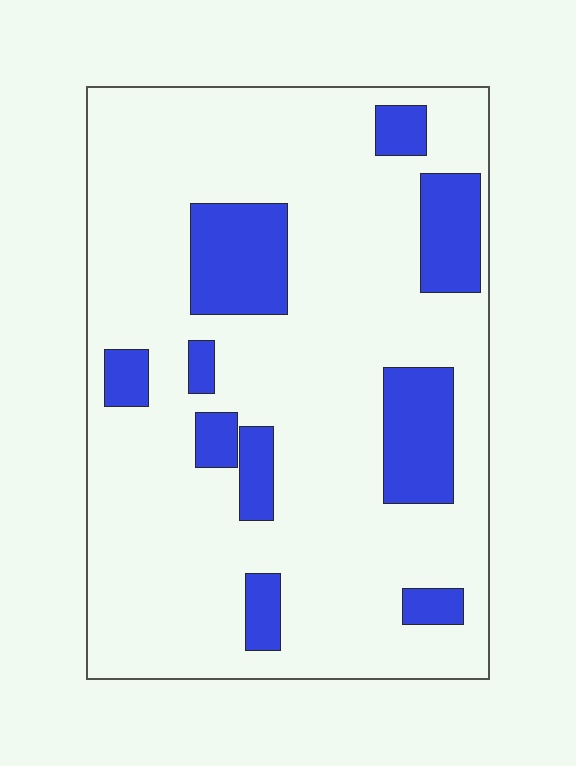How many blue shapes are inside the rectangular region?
10.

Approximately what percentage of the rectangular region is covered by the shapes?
Approximately 20%.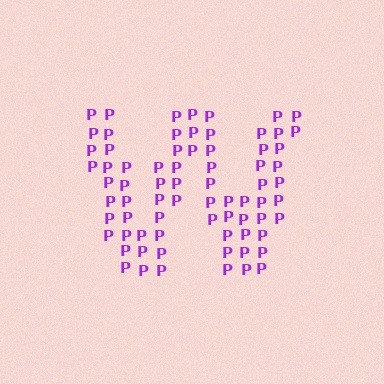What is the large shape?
The large shape is the letter W.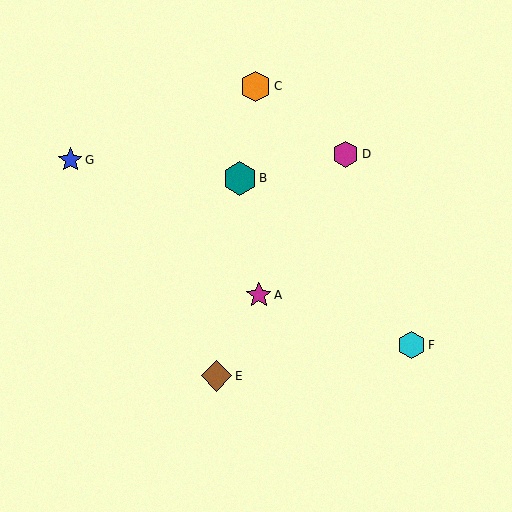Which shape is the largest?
The teal hexagon (labeled B) is the largest.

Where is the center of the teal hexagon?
The center of the teal hexagon is at (240, 178).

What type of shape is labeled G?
Shape G is a blue star.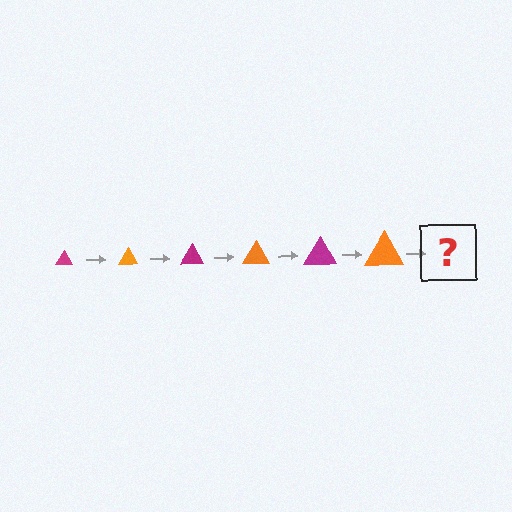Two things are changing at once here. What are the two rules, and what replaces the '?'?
The two rules are that the triangle grows larger each step and the color cycles through magenta and orange. The '?' should be a magenta triangle, larger than the previous one.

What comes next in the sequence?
The next element should be a magenta triangle, larger than the previous one.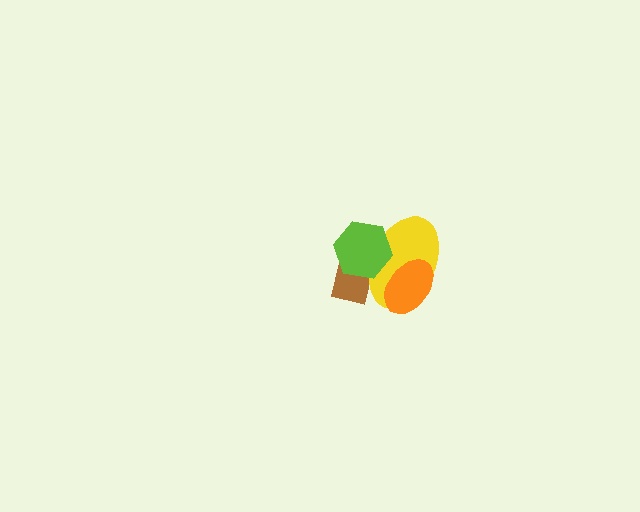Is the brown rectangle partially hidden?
Yes, it is partially covered by another shape.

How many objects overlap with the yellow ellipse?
3 objects overlap with the yellow ellipse.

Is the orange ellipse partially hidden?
No, no other shape covers it.